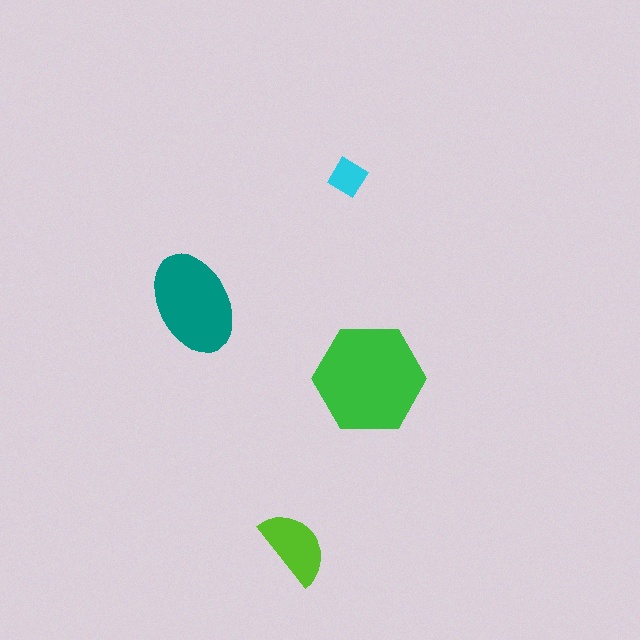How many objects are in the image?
There are 4 objects in the image.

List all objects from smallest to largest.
The cyan diamond, the lime semicircle, the teal ellipse, the green hexagon.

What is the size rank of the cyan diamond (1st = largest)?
4th.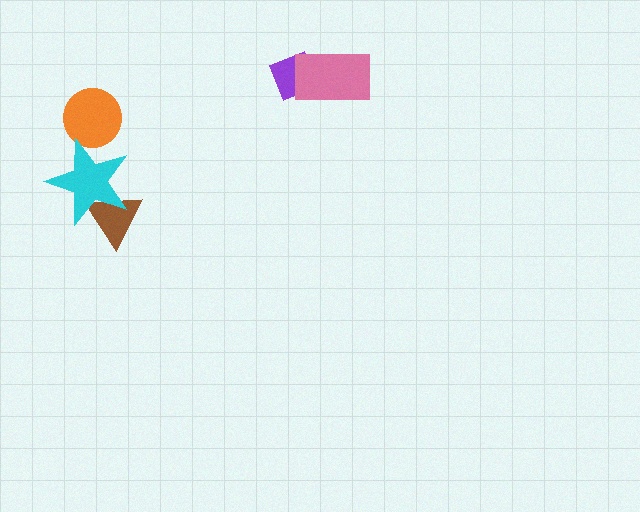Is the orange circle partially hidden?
Yes, it is partially covered by another shape.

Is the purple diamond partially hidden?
Yes, it is partially covered by another shape.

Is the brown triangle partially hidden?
Yes, it is partially covered by another shape.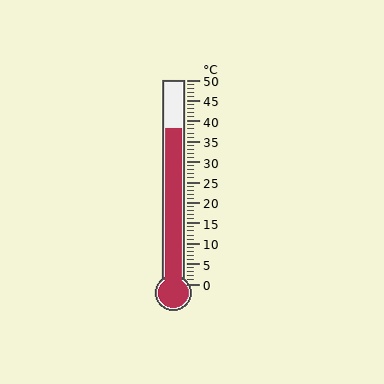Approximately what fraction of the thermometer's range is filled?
The thermometer is filled to approximately 75% of its range.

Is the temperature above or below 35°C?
The temperature is above 35°C.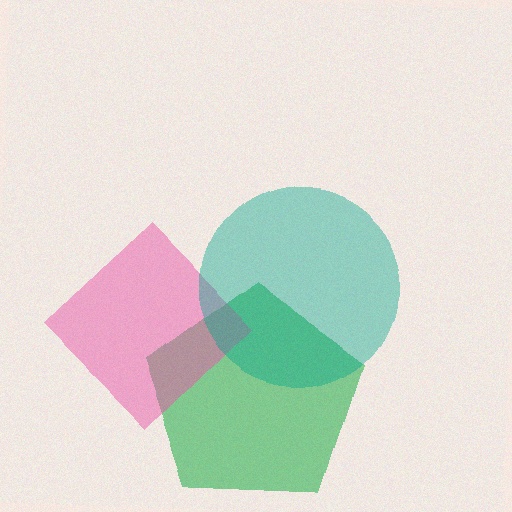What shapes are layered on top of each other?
The layered shapes are: a green pentagon, a pink diamond, a teal circle.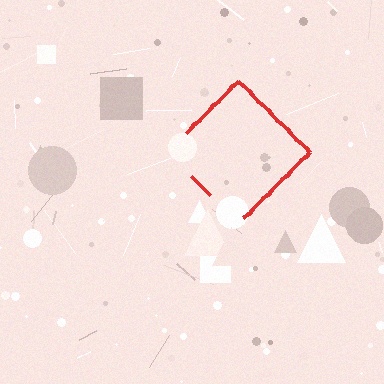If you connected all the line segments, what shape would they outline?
They would outline a diamond.